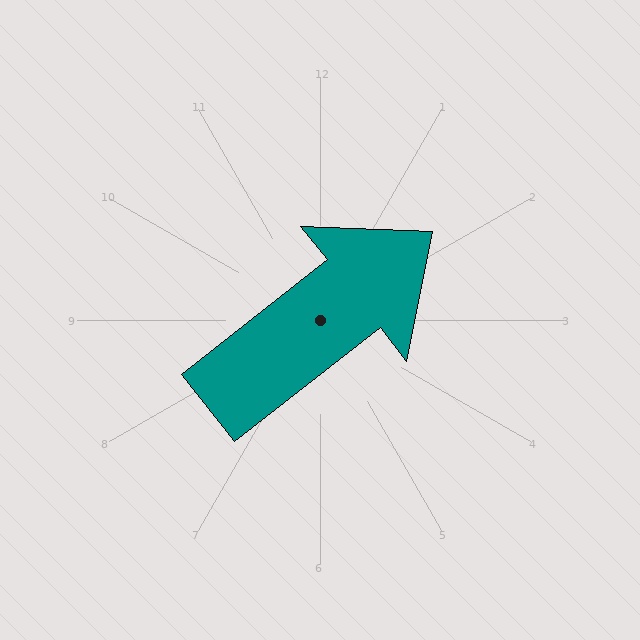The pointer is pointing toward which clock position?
Roughly 2 o'clock.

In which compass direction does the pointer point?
Northeast.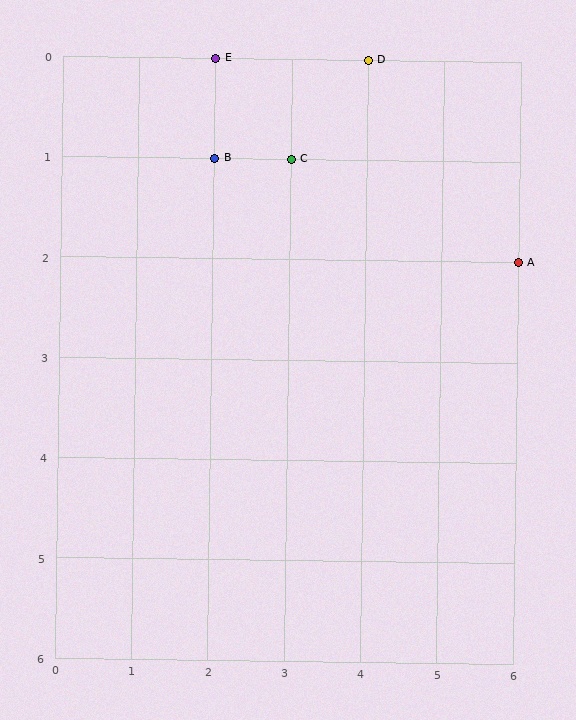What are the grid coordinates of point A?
Point A is at grid coordinates (6, 2).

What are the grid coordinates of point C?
Point C is at grid coordinates (3, 1).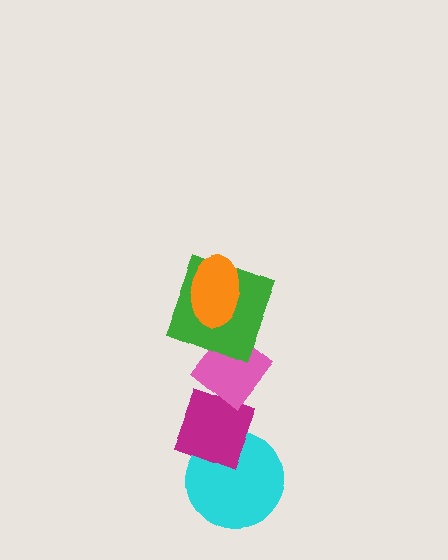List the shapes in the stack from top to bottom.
From top to bottom: the orange ellipse, the green square, the pink diamond, the magenta diamond, the cyan circle.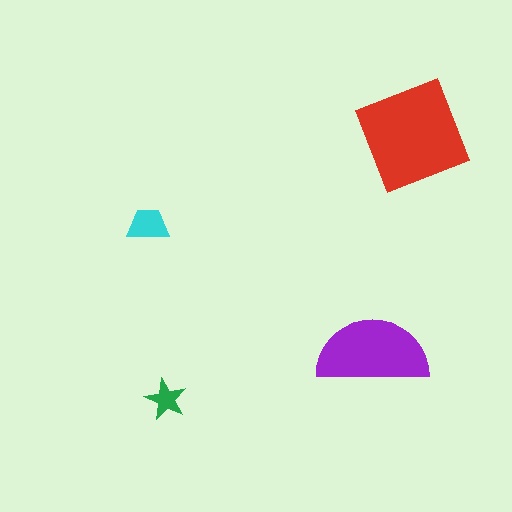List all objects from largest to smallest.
The red diamond, the purple semicircle, the cyan trapezoid, the green star.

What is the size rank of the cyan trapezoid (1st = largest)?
3rd.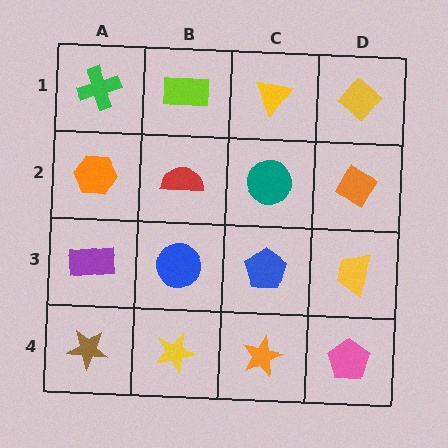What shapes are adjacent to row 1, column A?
An orange hexagon (row 2, column A), a lime rectangle (row 1, column B).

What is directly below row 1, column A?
An orange hexagon.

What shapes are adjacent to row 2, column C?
A yellow triangle (row 1, column C), a blue pentagon (row 3, column C), a red semicircle (row 2, column B), an orange diamond (row 2, column D).